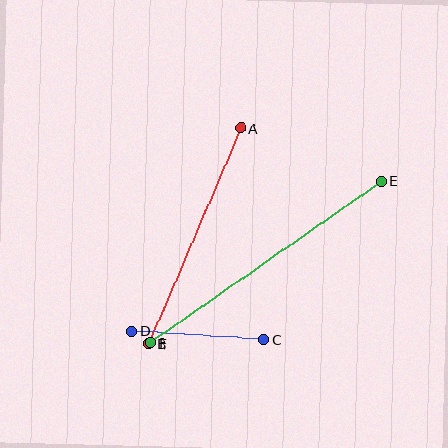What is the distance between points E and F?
The distance is approximately 282 pixels.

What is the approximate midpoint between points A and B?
The midpoint is at approximately (195, 236) pixels.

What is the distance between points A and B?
The distance is approximately 234 pixels.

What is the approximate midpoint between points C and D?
The midpoint is at approximately (198, 335) pixels.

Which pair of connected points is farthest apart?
Points E and F are farthest apart.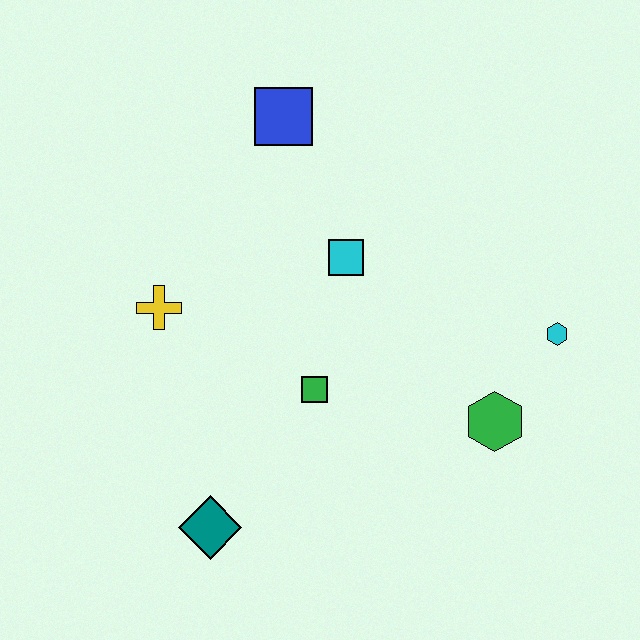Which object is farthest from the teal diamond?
The blue square is farthest from the teal diamond.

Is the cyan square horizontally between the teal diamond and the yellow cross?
No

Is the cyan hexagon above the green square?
Yes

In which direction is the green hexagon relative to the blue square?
The green hexagon is below the blue square.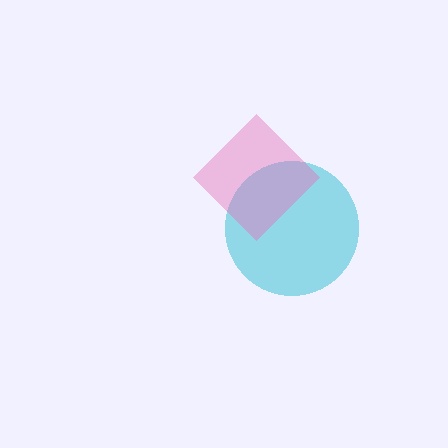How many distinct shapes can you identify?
There are 2 distinct shapes: a cyan circle, a pink diamond.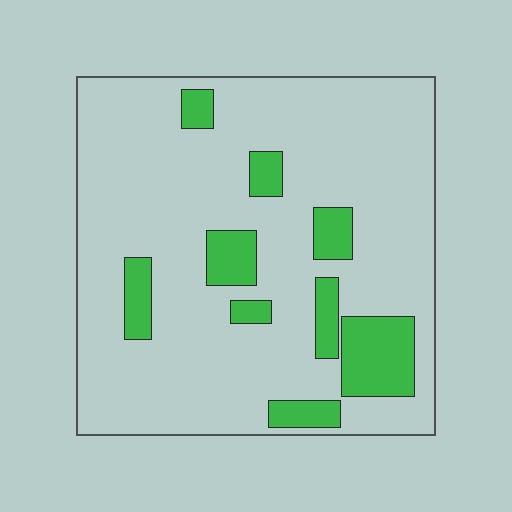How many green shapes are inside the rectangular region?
9.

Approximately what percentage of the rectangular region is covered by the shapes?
Approximately 15%.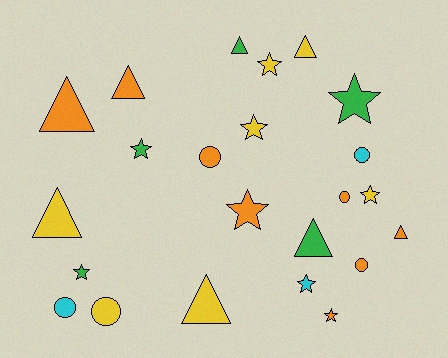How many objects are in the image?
There are 23 objects.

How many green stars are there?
There are 3 green stars.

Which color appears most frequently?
Orange, with 8 objects.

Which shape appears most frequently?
Star, with 9 objects.